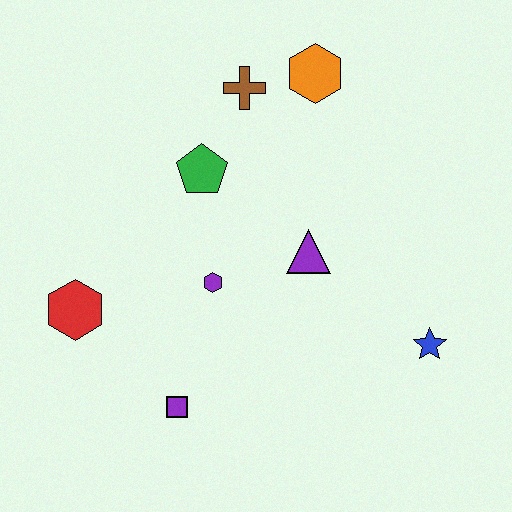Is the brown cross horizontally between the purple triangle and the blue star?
No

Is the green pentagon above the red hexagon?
Yes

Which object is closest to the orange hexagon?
The brown cross is closest to the orange hexagon.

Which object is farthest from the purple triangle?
The red hexagon is farthest from the purple triangle.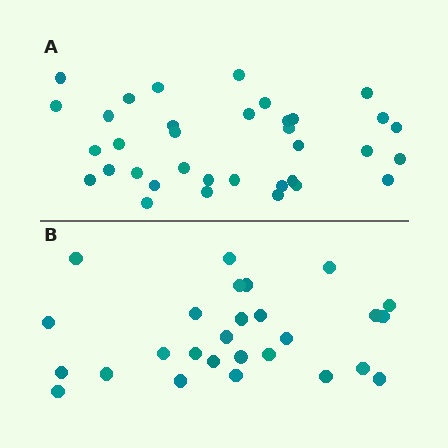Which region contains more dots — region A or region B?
Region A (the top region) has more dots.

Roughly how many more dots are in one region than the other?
Region A has roughly 8 or so more dots than region B.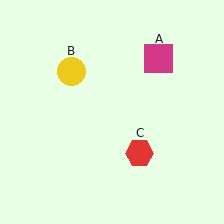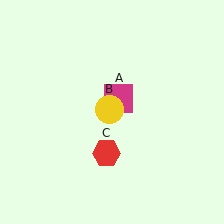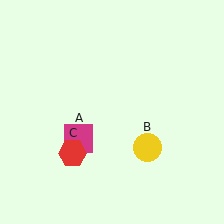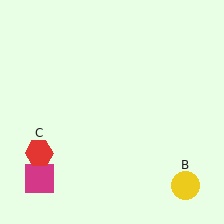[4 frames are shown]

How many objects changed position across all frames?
3 objects changed position: magenta square (object A), yellow circle (object B), red hexagon (object C).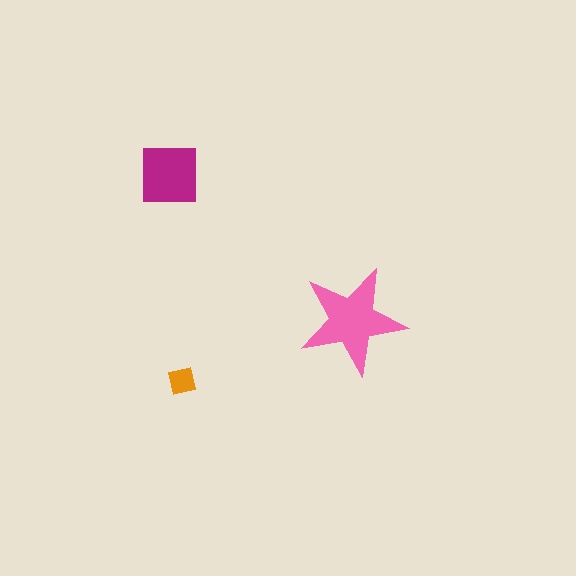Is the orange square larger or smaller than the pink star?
Smaller.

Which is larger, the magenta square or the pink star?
The pink star.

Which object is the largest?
The pink star.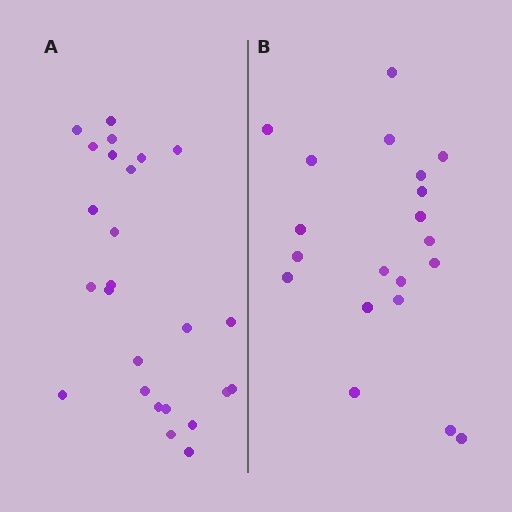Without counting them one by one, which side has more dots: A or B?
Region A (the left region) has more dots.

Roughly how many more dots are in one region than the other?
Region A has about 5 more dots than region B.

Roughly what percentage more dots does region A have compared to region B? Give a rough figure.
About 25% more.